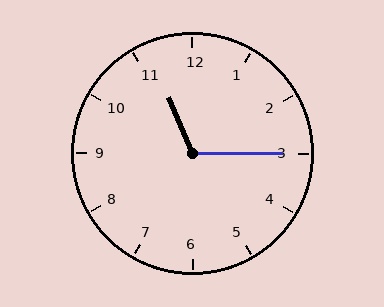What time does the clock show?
11:15.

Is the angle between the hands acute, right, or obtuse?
It is obtuse.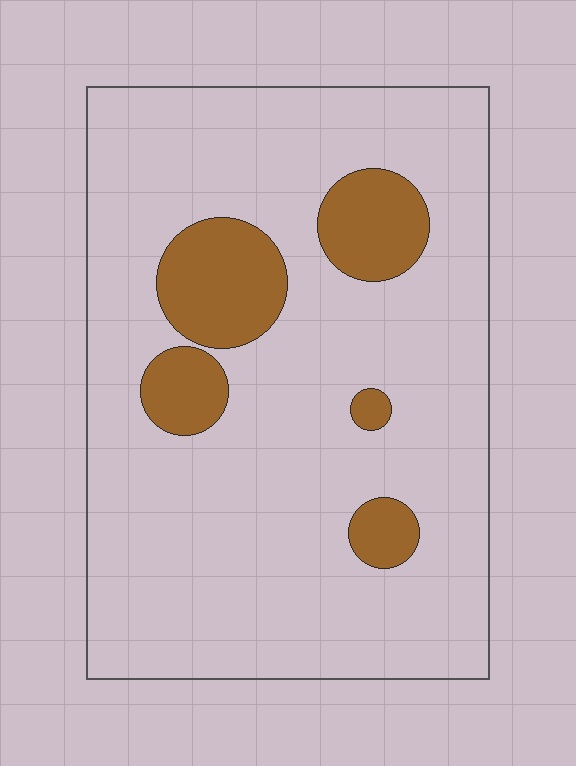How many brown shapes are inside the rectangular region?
5.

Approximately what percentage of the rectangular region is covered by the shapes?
Approximately 15%.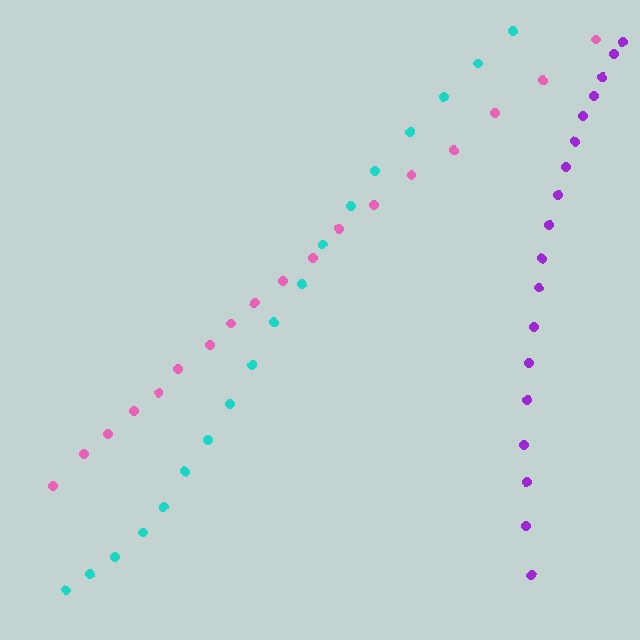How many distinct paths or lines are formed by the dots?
There are 3 distinct paths.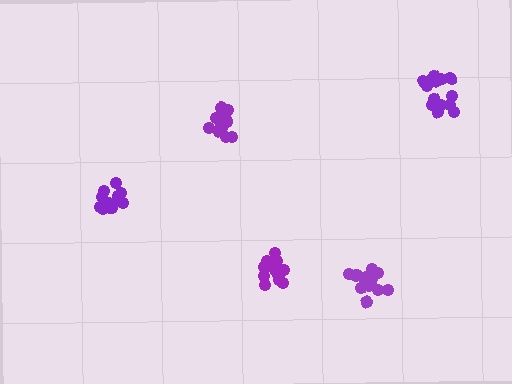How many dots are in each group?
Group 1: 12 dots, Group 2: 14 dots, Group 3: 16 dots, Group 4: 18 dots, Group 5: 16 dots (76 total).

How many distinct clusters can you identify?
There are 5 distinct clusters.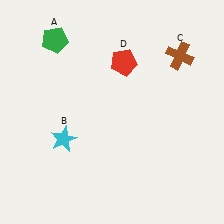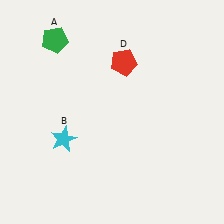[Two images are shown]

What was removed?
The brown cross (C) was removed in Image 2.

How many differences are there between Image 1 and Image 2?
There is 1 difference between the two images.